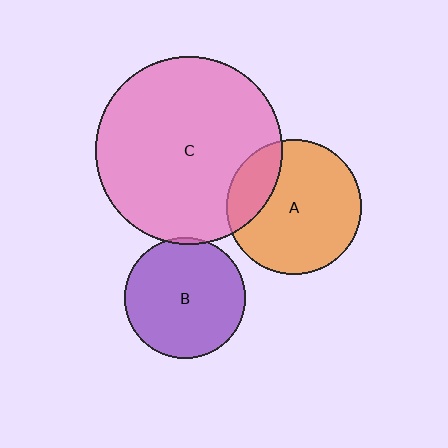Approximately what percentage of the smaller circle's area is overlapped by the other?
Approximately 20%.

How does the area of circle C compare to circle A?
Approximately 1.9 times.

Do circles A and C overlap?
Yes.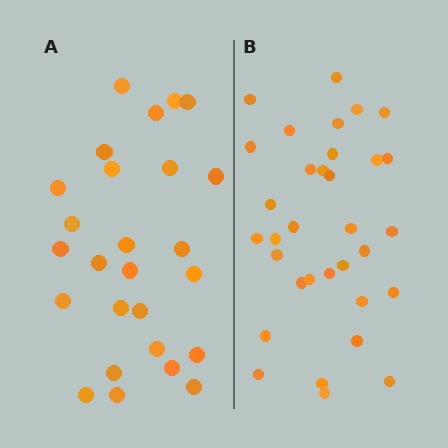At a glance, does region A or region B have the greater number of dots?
Region B (the right region) has more dots.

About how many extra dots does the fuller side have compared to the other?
Region B has roughly 8 or so more dots than region A.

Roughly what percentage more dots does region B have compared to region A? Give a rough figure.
About 25% more.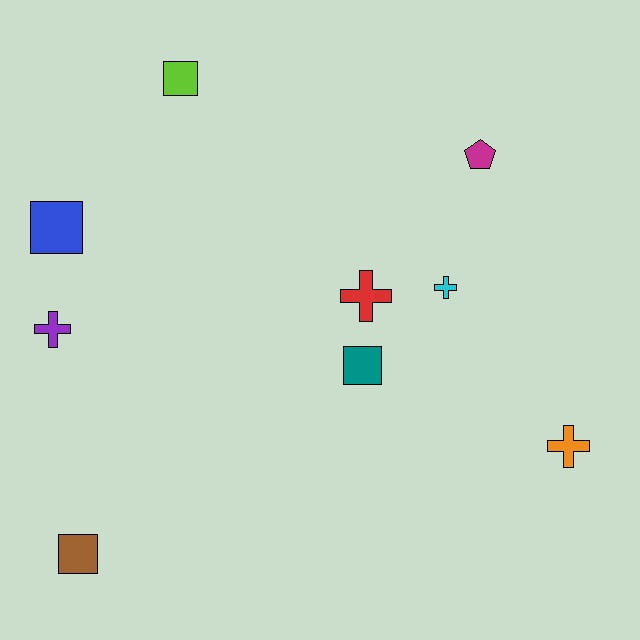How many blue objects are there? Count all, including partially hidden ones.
There is 1 blue object.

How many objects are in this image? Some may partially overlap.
There are 9 objects.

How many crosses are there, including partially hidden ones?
There are 4 crosses.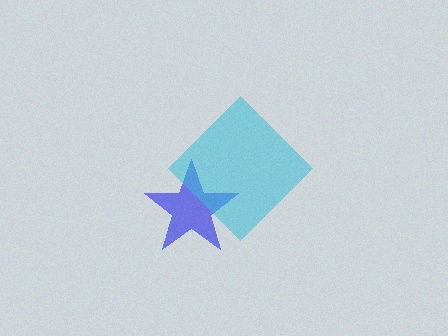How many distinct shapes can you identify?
There are 2 distinct shapes: a blue star, a cyan diamond.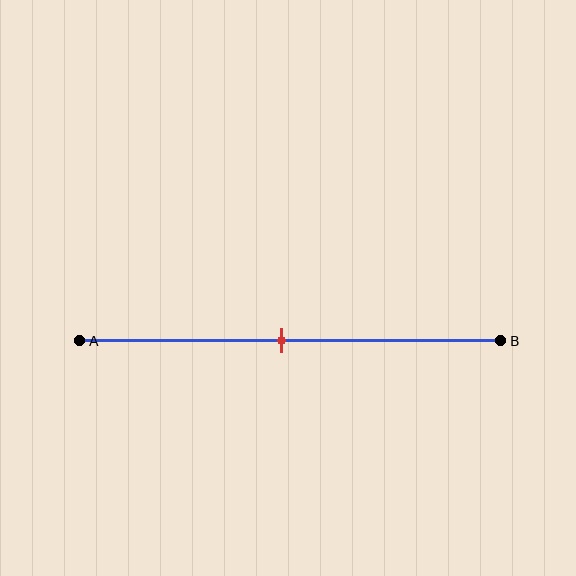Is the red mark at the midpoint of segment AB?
Yes, the mark is approximately at the midpoint.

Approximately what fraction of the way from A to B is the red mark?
The red mark is approximately 50% of the way from A to B.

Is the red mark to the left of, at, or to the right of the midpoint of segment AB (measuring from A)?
The red mark is approximately at the midpoint of segment AB.